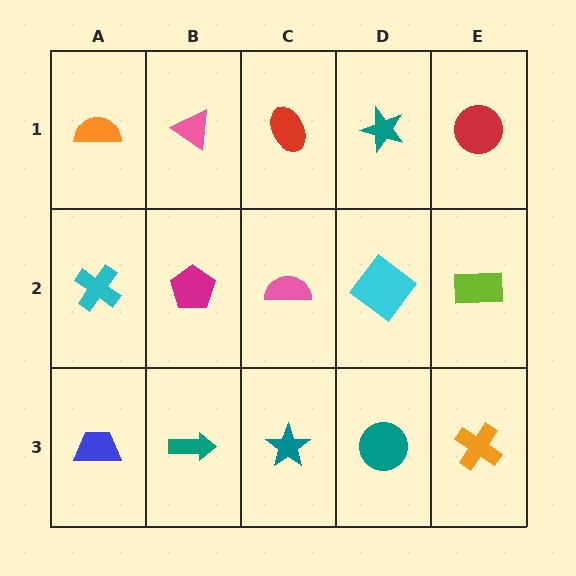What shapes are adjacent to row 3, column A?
A cyan cross (row 2, column A), a teal arrow (row 3, column B).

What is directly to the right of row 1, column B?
A red ellipse.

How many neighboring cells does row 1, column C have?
3.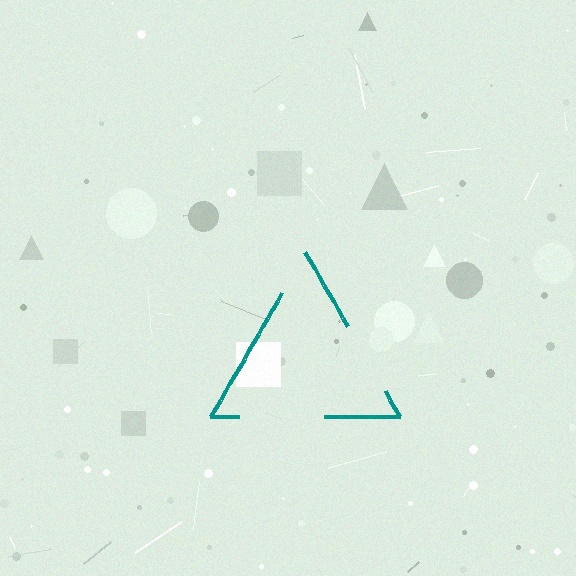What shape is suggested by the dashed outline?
The dashed outline suggests a triangle.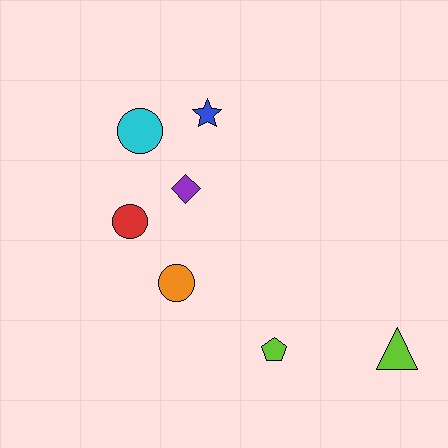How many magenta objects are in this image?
There are no magenta objects.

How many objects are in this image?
There are 7 objects.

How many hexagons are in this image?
There are no hexagons.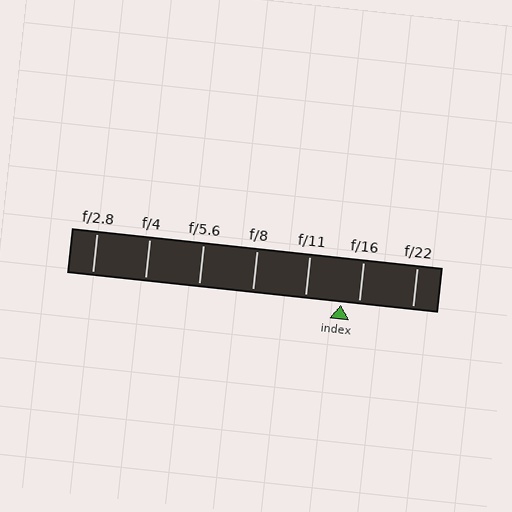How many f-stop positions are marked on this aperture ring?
There are 7 f-stop positions marked.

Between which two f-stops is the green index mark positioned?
The index mark is between f/11 and f/16.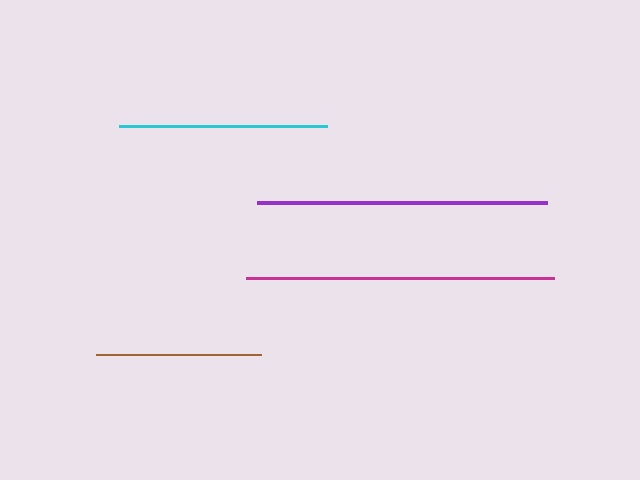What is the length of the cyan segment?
The cyan segment is approximately 208 pixels long.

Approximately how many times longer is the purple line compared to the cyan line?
The purple line is approximately 1.4 times the length of the cyan line.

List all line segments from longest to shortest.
From longest to shortest: magenta, purple, cyan, brown.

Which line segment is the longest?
The magenta line is the longest at approximately 308 pixels.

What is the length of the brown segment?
The brown segment is approximately 164 pixels long.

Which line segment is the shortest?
The brown line is the shortest at approximately 164 pixels.